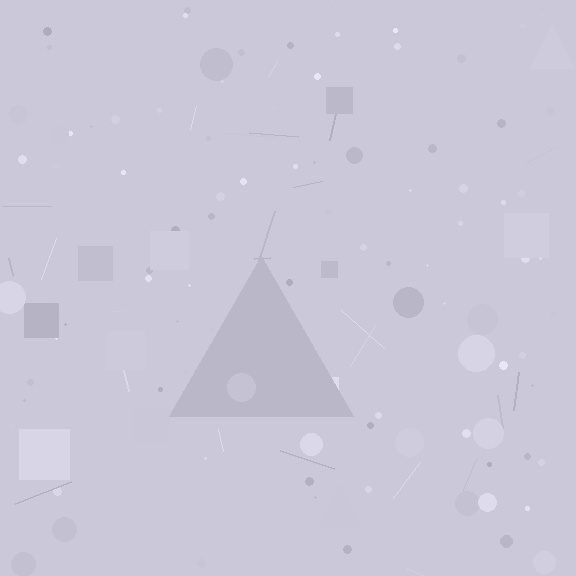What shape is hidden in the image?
A triangle is hidden in the image.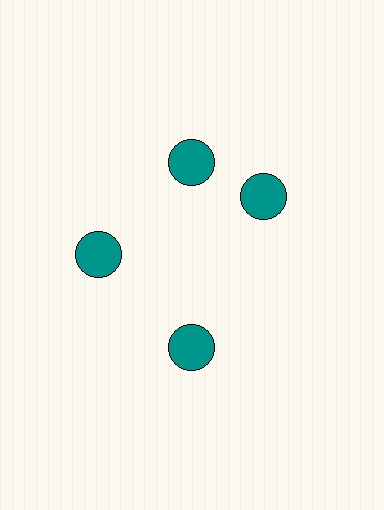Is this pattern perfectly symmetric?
No. The 4 teal circles are arranged in a ring, but one element near the 3 o'clock position is rotated out of alignment along the ring, breaking the 4-fold rotational symmetry.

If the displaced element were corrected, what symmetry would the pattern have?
It would have 4-fold rotational symmetry — the pattern would map onto itself every 90 degrees.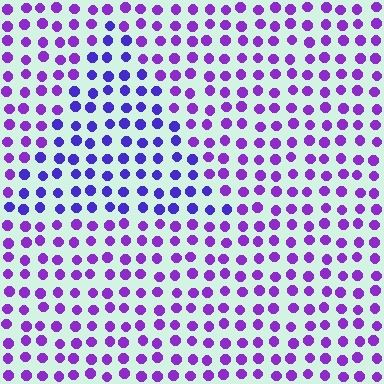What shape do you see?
I see a triangle.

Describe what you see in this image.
The image is filled with small purple elements in a uniform arrangement. A triangle-shaped region is visible where the elements are tinted to a slightly different hue, forming a subtle color boundary.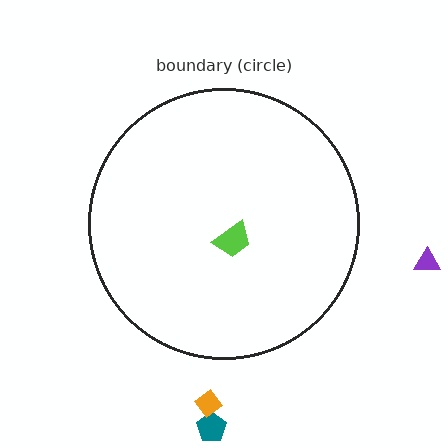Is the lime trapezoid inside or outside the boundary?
Inside.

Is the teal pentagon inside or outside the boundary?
Outside.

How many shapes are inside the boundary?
1 inside, 3 outside.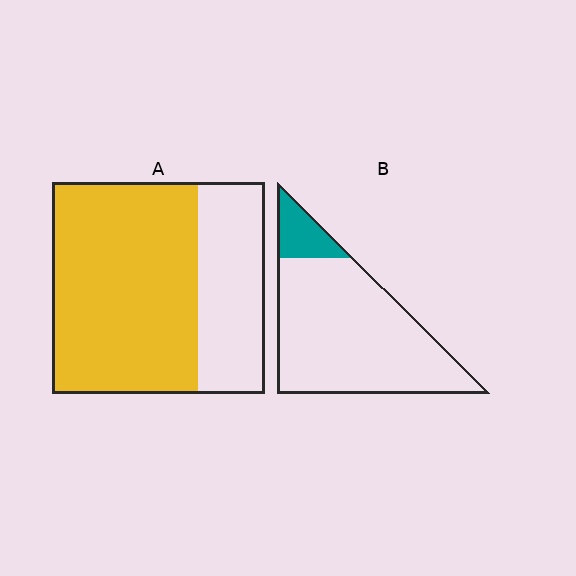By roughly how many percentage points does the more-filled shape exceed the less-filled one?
By roughly 55 percentage points (A over B).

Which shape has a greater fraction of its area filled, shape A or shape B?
Shape A.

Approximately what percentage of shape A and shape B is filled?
A is approximately 70% and B is approximately 15%.